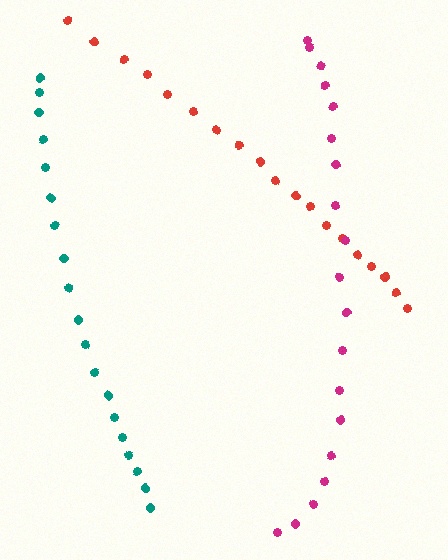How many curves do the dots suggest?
There are 3 distinct paths.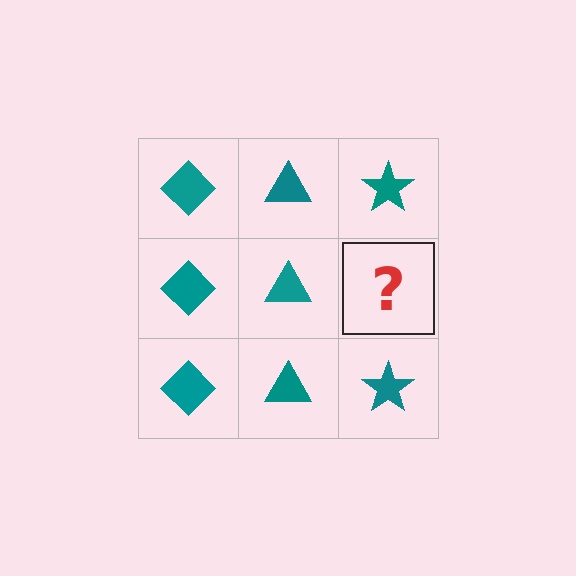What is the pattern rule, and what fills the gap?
The rule is that each column has a consistent shape. The gap should be filled with a teal star.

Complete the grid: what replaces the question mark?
The question mark should be replaced with a teal star.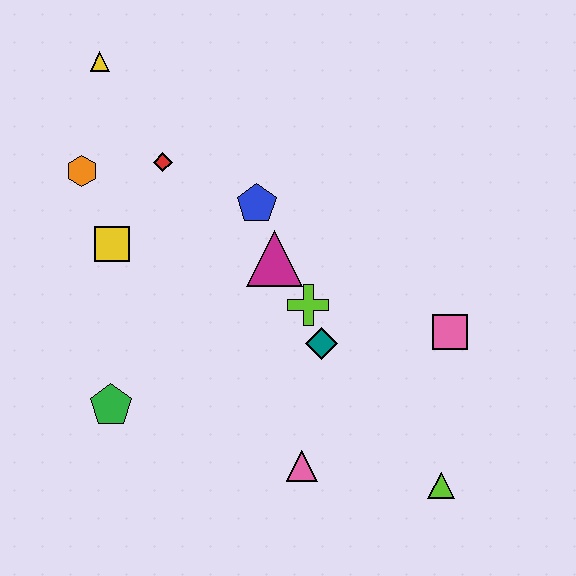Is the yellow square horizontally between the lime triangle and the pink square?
No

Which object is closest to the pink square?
The teal diamond is closest to the pink square.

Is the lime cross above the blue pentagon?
No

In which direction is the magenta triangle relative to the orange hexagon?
The magenta triangle is to the right of the orange hexagon.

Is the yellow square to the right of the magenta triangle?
No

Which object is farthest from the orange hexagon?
The lime triangle is farthest from the orange hexagon.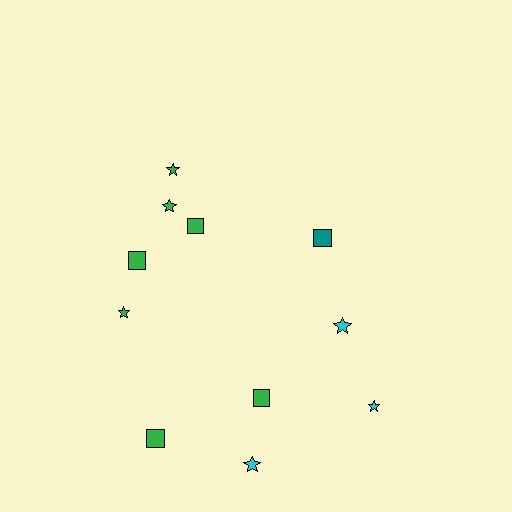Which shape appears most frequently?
Star, with 6 objects.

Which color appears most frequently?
Green, with 7 objects.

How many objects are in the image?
There are 11 objects.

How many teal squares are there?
There is 1 teal square.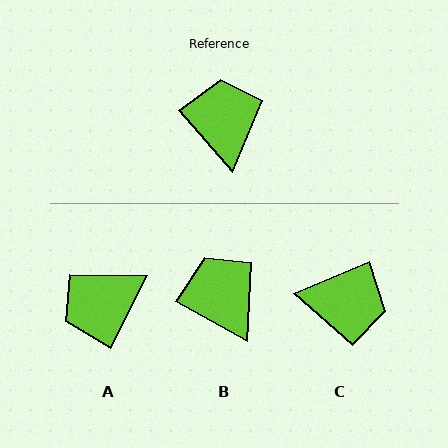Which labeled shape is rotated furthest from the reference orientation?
A, about 112 degrees away.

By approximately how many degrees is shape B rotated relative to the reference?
Approximately 20 degrees counter-clockwise.